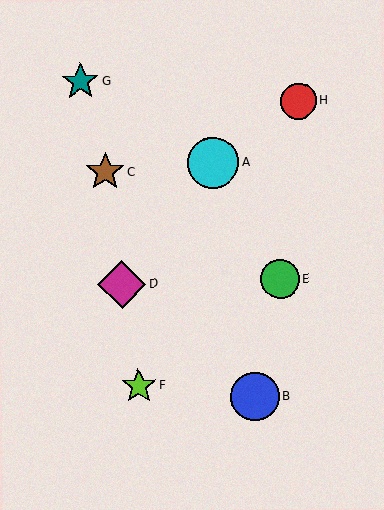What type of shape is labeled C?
Shape C is a brown star.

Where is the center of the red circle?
The center of the red circle is at (298, 101).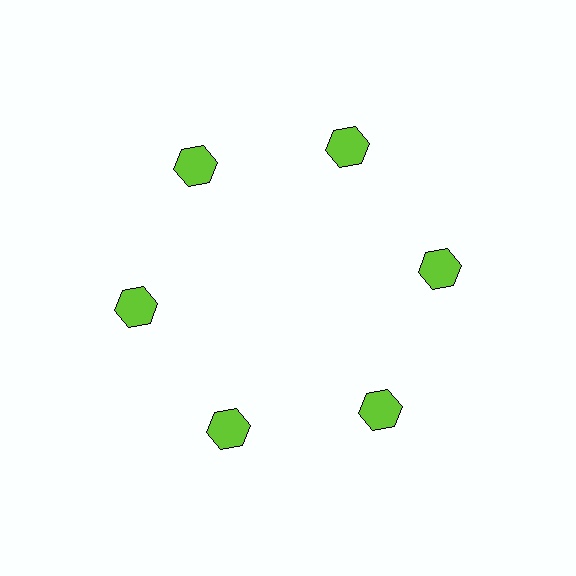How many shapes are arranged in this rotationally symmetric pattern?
There are 6 shapes, arranged in 6 groups of 1.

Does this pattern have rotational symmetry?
Yes, this pattern has 6-fold rotational symmetry. It looks the same after rotating 60 degrees around the center.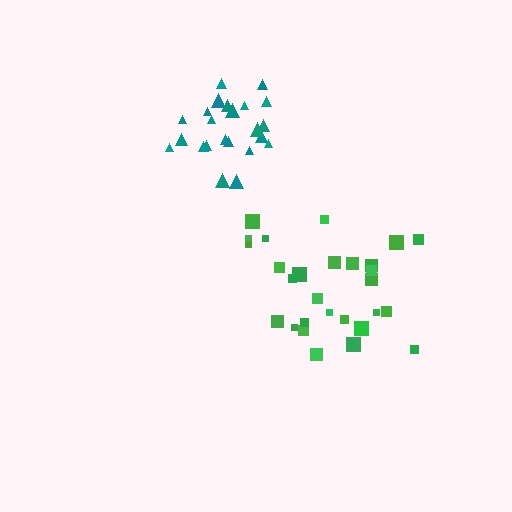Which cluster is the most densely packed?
Teal.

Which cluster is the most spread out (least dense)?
Green.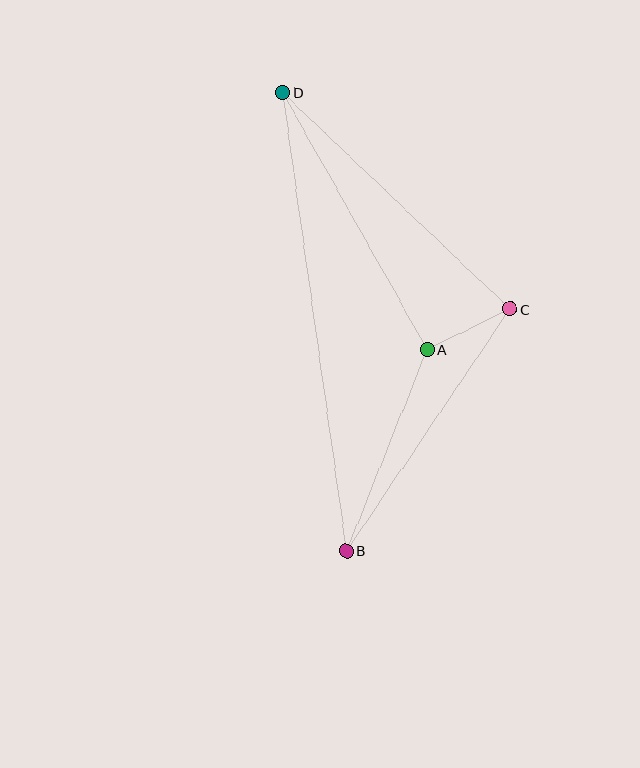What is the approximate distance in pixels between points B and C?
The distance between B and C is approximately 292 pixels.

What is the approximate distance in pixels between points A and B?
The distance between A and B is approximately 217 pixels.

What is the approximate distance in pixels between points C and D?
The distance between C and D is approximately 314 pixels.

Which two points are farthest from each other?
Points B and D are farthest from each other.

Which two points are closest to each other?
Points A and C are closest to each other.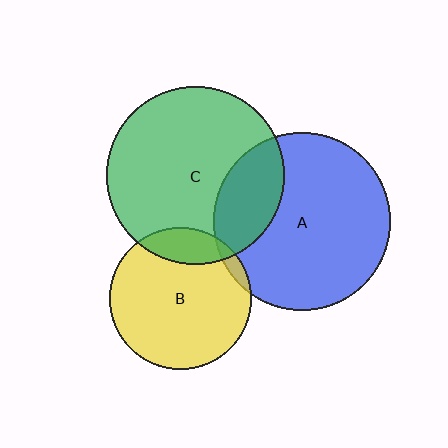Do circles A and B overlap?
Yes.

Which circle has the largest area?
Circle C (green).